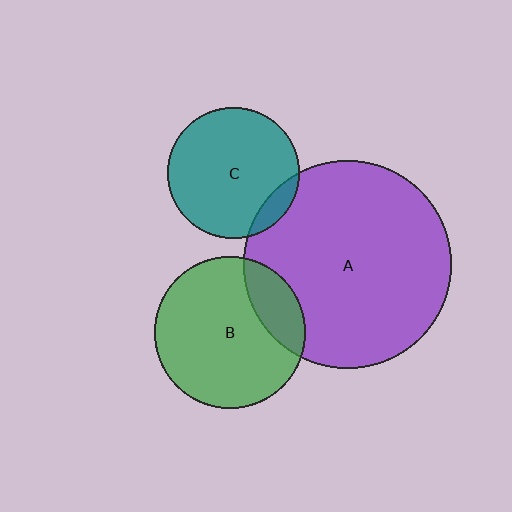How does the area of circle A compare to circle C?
Approximately 2.5 times.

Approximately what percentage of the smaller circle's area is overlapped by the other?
Approximately 10%.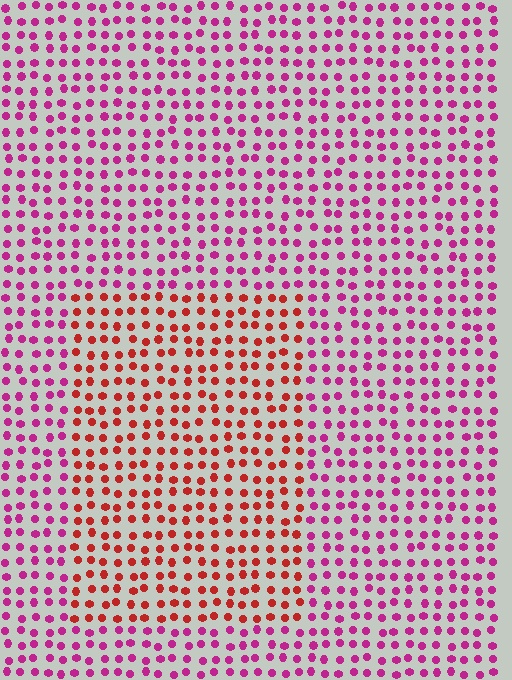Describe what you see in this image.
The image is filled with small magenta elements in a uniform arrangement. A rectangle-shaped region is visible where the elements are tinted to a slightly different hue, forming a subtle color boundary.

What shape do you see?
I see a rectangle.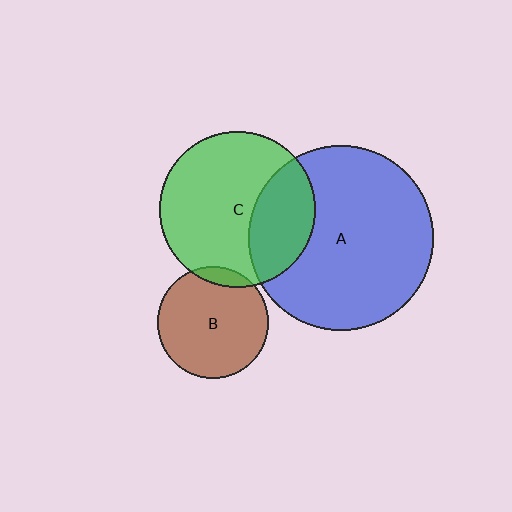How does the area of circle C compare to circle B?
Approximately 2.0 times.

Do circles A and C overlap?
Yes.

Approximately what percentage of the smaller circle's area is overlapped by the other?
Approximately 30%.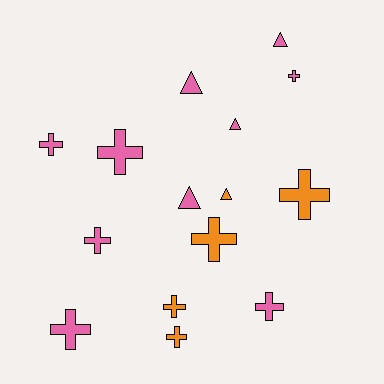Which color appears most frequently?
Pink, with 10 objects.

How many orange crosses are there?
There are 4 orange crosses.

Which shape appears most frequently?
Cross, with 10 objects.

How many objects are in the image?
There are 15 objects.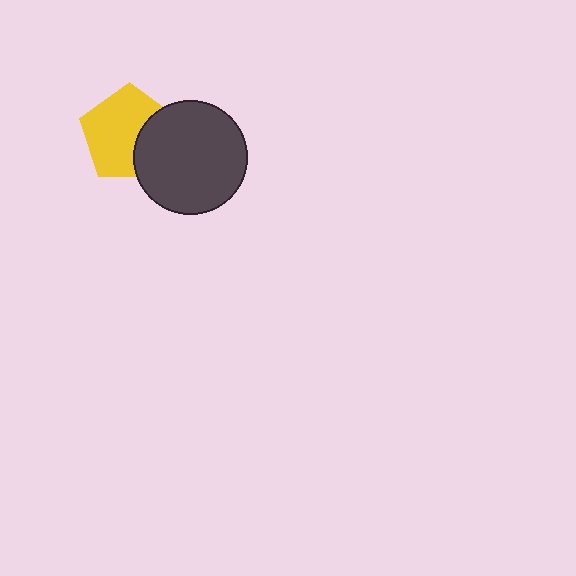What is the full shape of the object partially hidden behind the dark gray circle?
The partially hidden object is a yellow pentagon.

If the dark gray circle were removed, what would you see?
You would see the complete yellow pentagon.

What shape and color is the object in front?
The object in front is a dark gray circle.